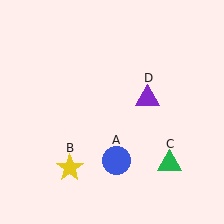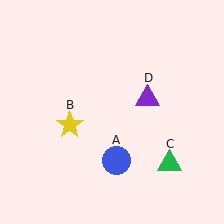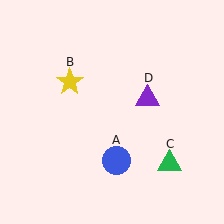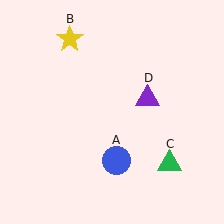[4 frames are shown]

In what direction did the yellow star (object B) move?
The yellow star (object B) moved up.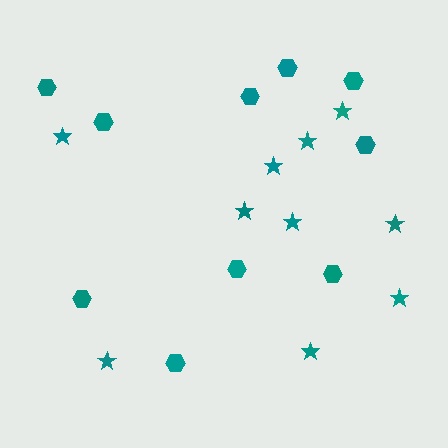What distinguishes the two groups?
There are 2 groups: one group of stars (10) and one group of hexagons (10).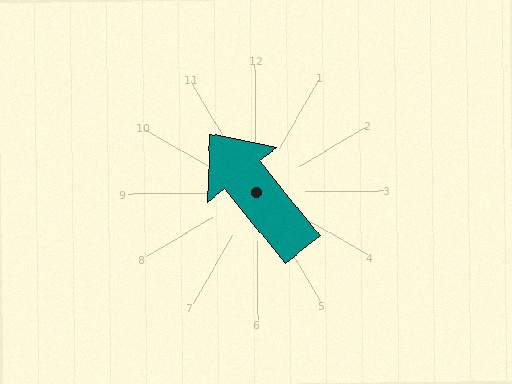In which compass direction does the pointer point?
Northwest.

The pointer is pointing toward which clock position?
Roughly 11 o'clock.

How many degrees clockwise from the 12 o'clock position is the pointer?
Approximately 322 degrees.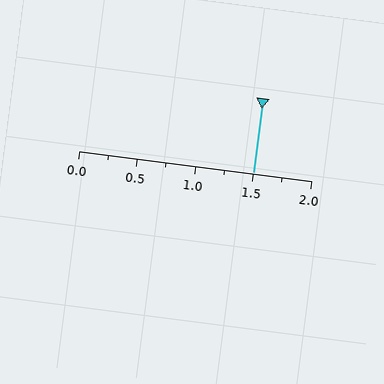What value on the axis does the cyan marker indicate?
The marker indicates approximately 1.5.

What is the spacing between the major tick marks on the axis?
The major ticks are spaced 0.5 apart.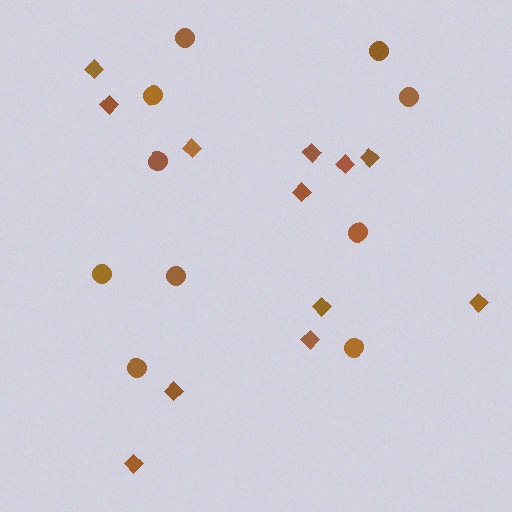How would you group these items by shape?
There are 2 groups: one group of diamonds (12) and one group of circles (10).